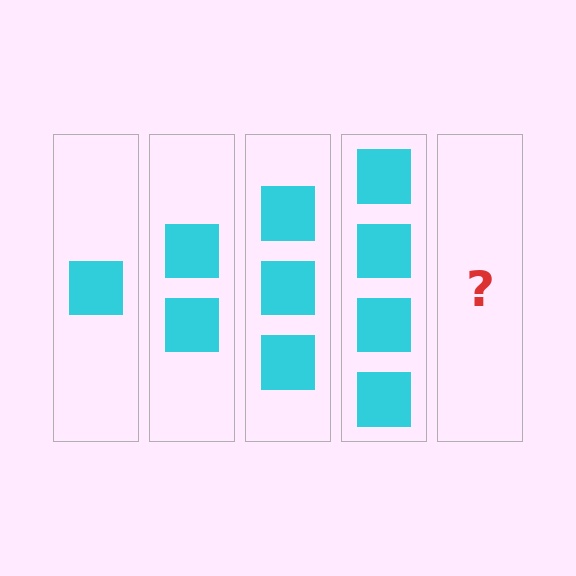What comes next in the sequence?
The next element should be 5 squares.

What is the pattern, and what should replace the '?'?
The pattern is that each step adds one more square. The '?' should be 5 squares.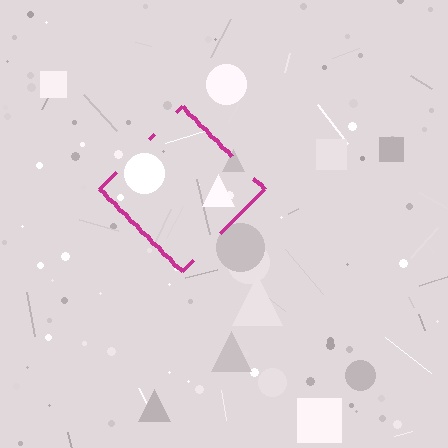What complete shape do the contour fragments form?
The contour fragments form a diamond.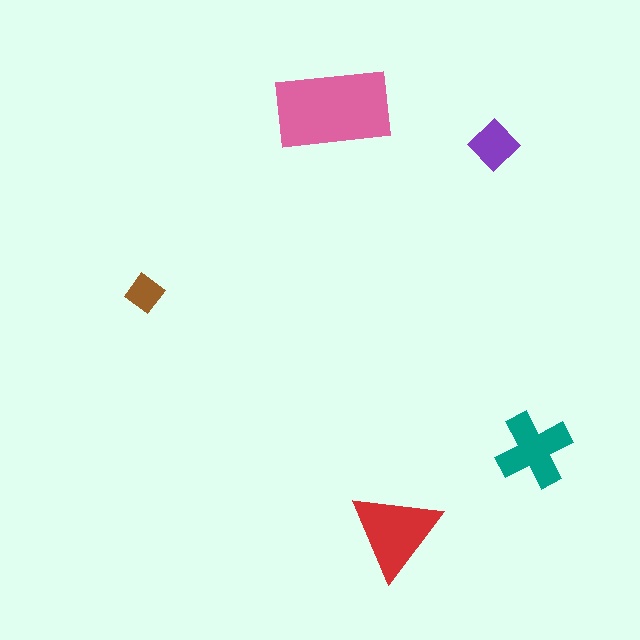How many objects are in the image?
There are 5 objects in the image.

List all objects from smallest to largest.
The brown diamond, the purple diamond, the teal cross, the red triangle, the pink rectangle.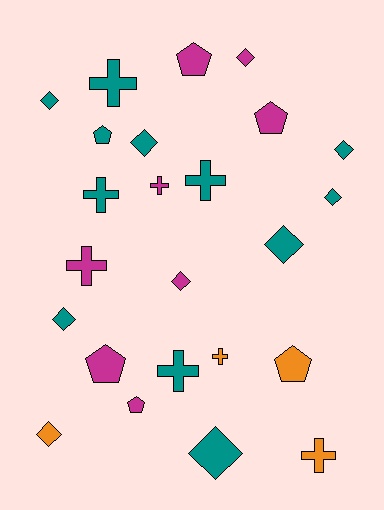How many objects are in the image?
There are 24 objects.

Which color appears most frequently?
Teal, with 12 objects.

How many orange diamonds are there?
There is 1 orange diamond.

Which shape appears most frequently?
Diamond, with 10 objects.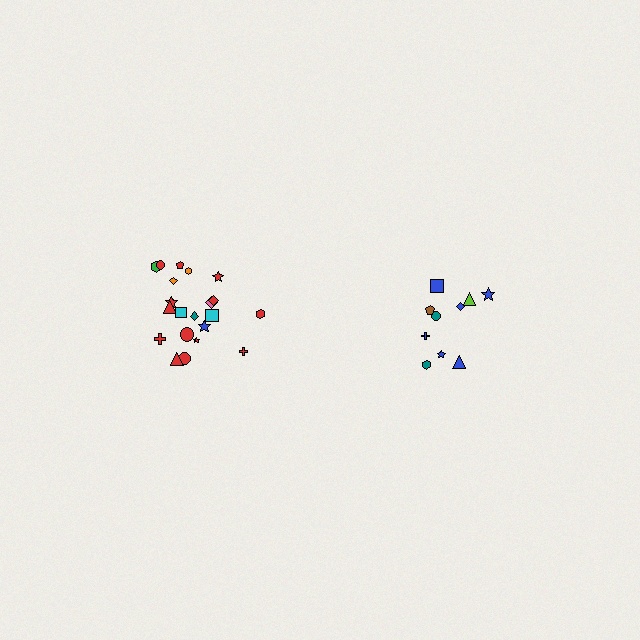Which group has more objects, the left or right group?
The left group.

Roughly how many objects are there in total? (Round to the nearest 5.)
Roughly 30 objects in total.